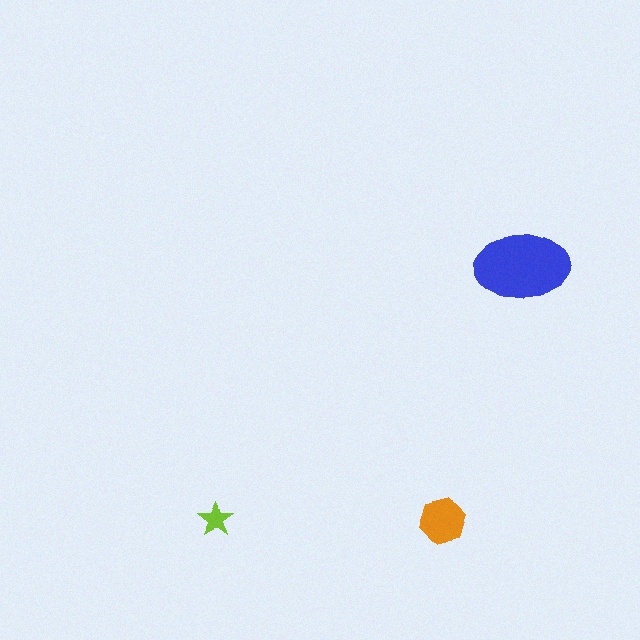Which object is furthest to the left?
The lime star is leftmost.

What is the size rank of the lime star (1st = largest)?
3rd.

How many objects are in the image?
There are 3 objects in the image.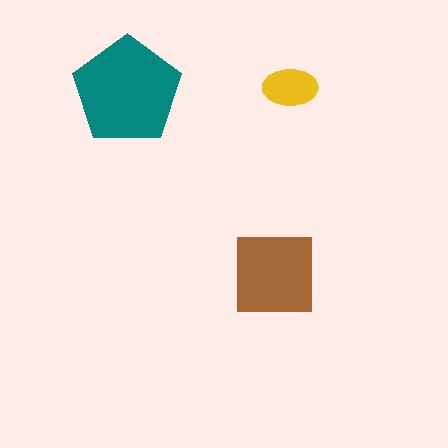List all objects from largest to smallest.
The teal pentagon, the brown square, the yellow ellipse.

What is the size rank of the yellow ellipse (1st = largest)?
3rd.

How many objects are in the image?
There are 3 objects in the image.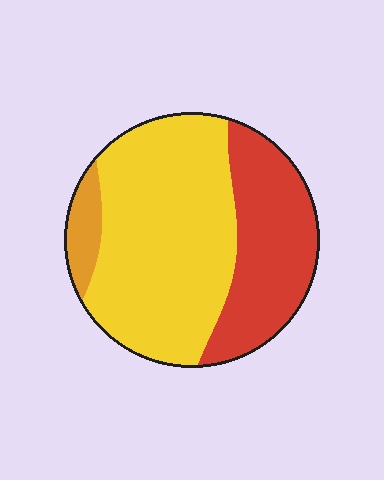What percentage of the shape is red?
Red takes up about one third (1/3) of the shape.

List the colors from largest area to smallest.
From largest to smallest: yellow, red, orange.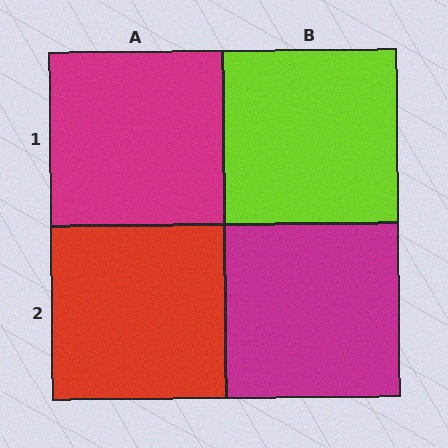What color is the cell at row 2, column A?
Red.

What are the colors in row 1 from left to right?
Magenta, lime.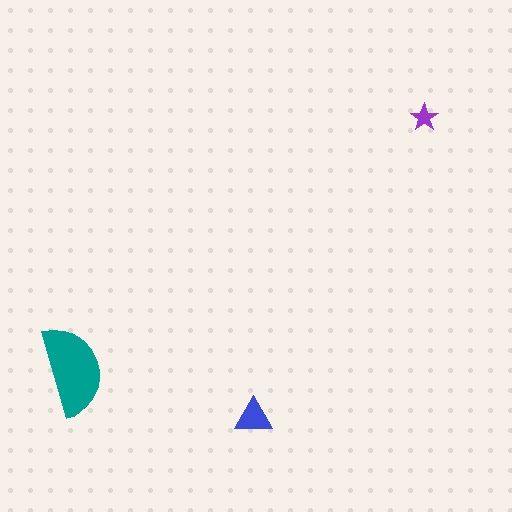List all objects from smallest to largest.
The purple star, the blue triangle, the teal semicircle.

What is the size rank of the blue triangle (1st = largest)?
2nd.